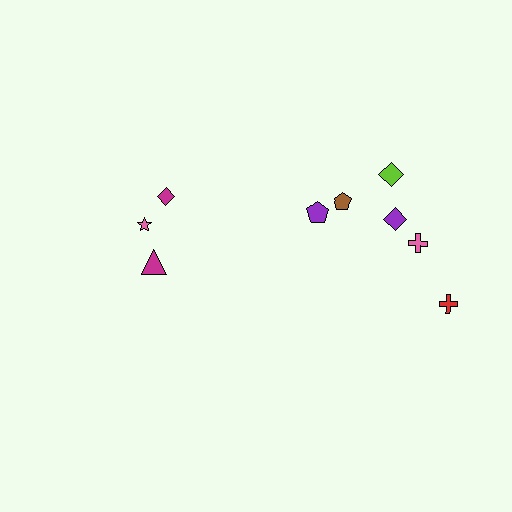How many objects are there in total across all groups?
There are 9 objects.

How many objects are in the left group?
There are 3 objects.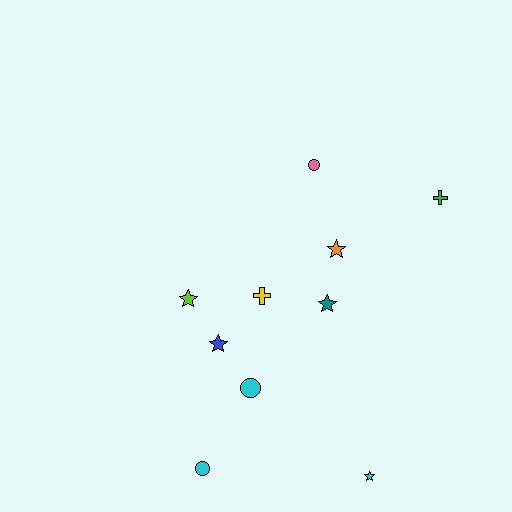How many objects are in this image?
There are 10 objects.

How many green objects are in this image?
There is 1 green object.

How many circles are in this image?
There are 3 circles.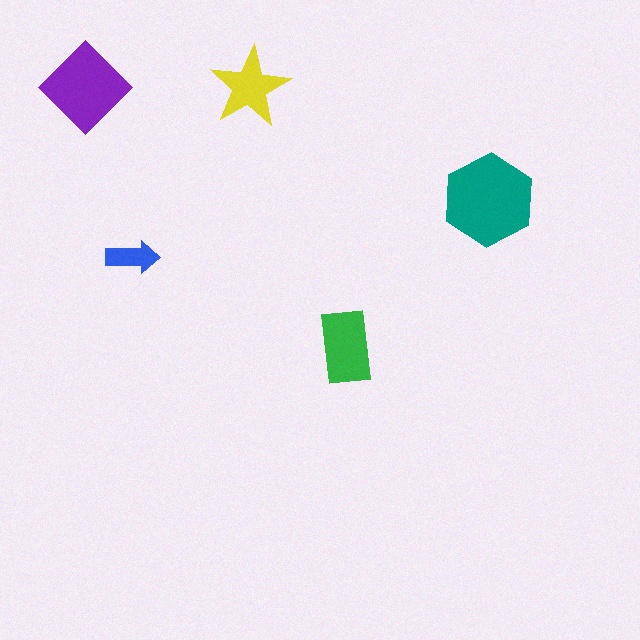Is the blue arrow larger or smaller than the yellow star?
Smaller.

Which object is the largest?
The teal hexagon.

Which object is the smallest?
The blue arrow.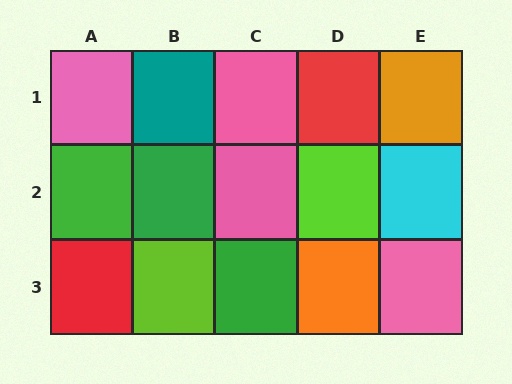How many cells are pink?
4 cells are pink.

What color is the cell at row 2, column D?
Lime.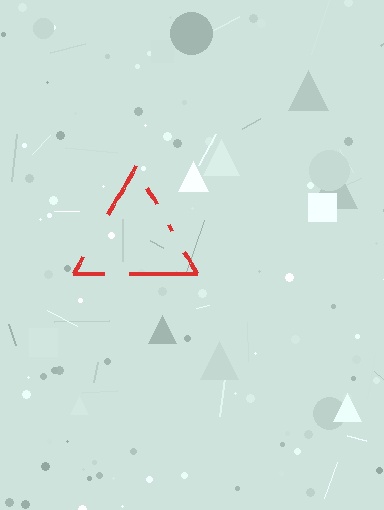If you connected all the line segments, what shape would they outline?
They would outline a triangle.